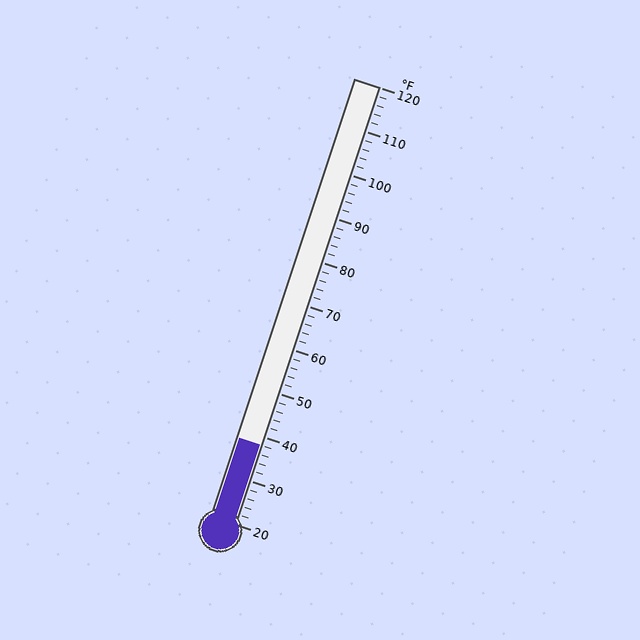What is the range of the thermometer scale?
The thermometer scale ranges from 20°F to 120°F.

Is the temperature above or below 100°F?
The temperature is below 100°F.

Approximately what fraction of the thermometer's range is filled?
The thermometer is filled to approximately 20% of its range.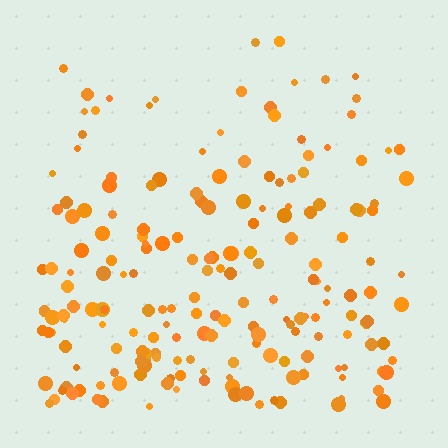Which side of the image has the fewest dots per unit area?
The top.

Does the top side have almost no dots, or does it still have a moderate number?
Still a moderate number, just noticeably fewer than the bottom.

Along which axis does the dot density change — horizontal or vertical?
Vertical.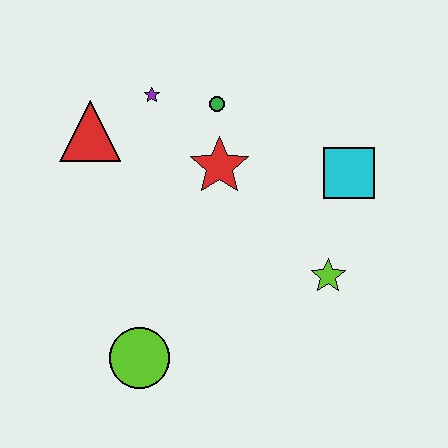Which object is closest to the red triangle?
The purple star is closest to the red triangle.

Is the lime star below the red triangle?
Yes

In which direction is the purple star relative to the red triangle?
The purple star is to the right of the red triangle.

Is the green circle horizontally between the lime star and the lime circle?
Yes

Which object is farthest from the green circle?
The lime circle is farthest from the green circle.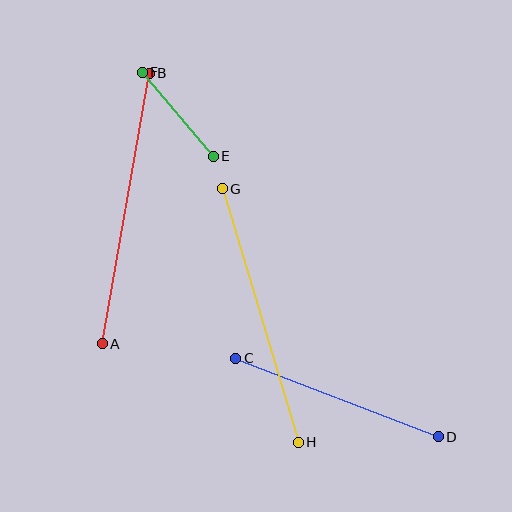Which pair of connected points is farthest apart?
Points A and B are farthest apart.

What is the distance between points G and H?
The distance is approximately 264 pixels.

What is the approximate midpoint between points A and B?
The midpoint is at approximately (126, 209) pixels.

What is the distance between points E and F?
The distance is approximately 110 pixels.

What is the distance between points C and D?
The distance is approximately 218 pixels.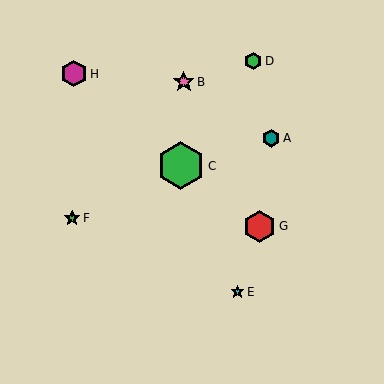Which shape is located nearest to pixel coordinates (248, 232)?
The red hexagon (labeled G) at (260, 226) is nearest to that location.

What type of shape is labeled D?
Shape D is a green hexagon.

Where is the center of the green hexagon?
The center of the green hexagon is at (181, 166).